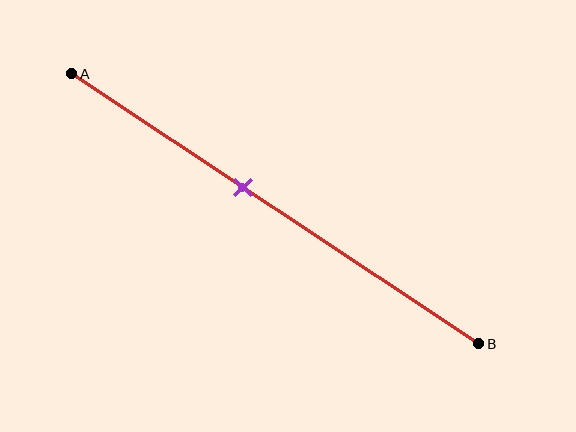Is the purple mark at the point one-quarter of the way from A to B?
No, the mark is at about 40% from A, not at the 25% one-quarter point.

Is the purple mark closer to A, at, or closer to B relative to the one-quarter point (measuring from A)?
The purple mark is closer to point B than the one-quarter point of segment AB.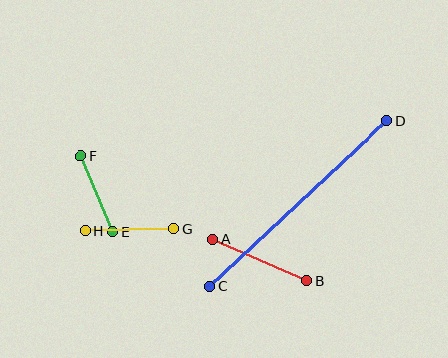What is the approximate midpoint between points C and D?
The midpoint is at approximately (298, 204) pixels.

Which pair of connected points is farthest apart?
Points C and D are farthest apart.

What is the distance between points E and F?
The distance is approximately 83 pixels.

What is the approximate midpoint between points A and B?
The midpoint is at approximately (260, 260) pixels.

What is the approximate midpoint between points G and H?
The midpoint is at approximately (130, 230) pixels.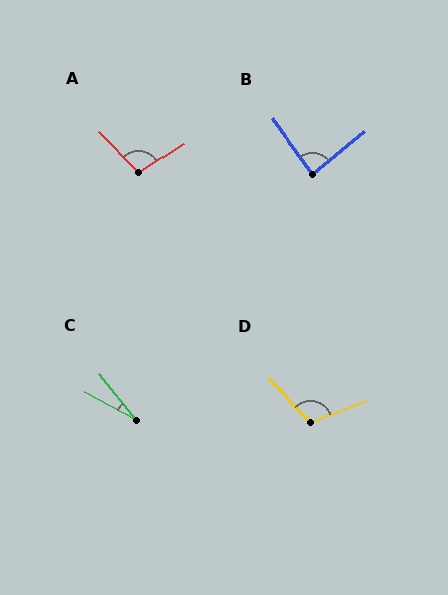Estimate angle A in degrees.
Approximately 100 degrees.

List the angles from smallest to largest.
C (23°), B (86°), A (100°), D (114°).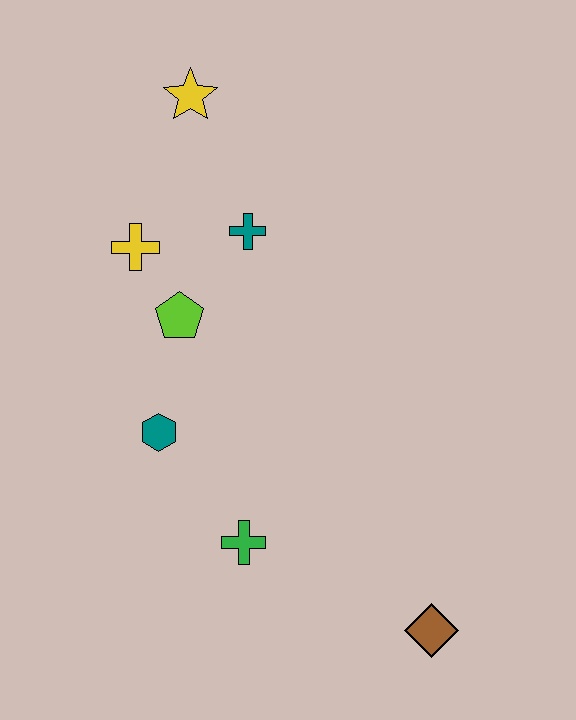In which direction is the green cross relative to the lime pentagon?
The green cross is below the lime pentagon.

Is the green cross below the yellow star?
Yes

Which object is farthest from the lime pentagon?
The brown diamond is farthest from the lime pentagon.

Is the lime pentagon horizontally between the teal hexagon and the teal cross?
Yes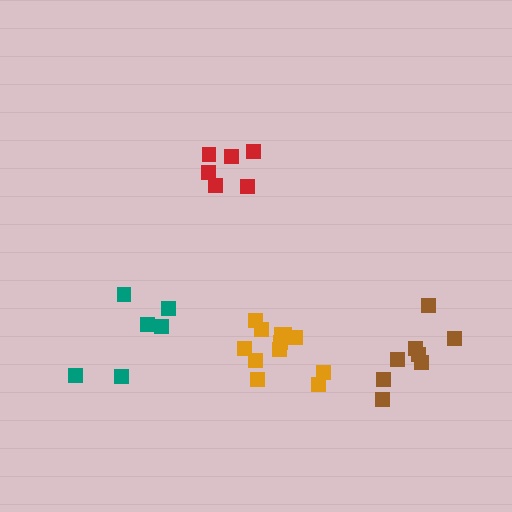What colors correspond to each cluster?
The clusters are colored: teal, brown, orange, red.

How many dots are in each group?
Group 1: 6 dots, Group 2: 8 dots, Group 3: 12 dots, Group 4: 6 dots (32 total).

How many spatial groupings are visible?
There are 4 spatial groupings.